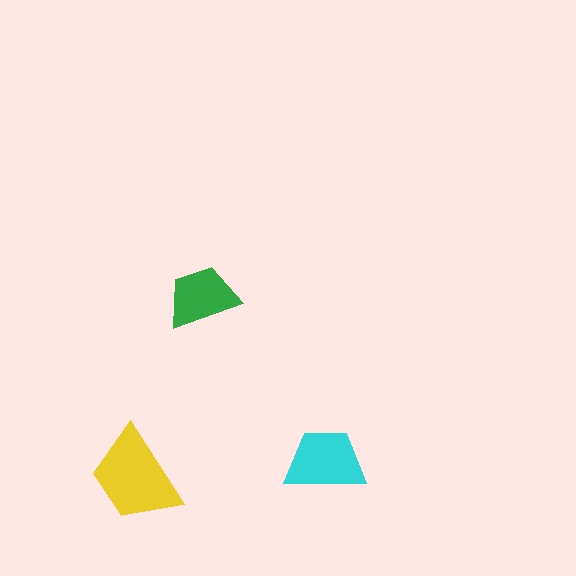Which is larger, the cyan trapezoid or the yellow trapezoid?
The yellow one.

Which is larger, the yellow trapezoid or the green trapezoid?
The yellow one.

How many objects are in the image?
There are 3 objects in the image.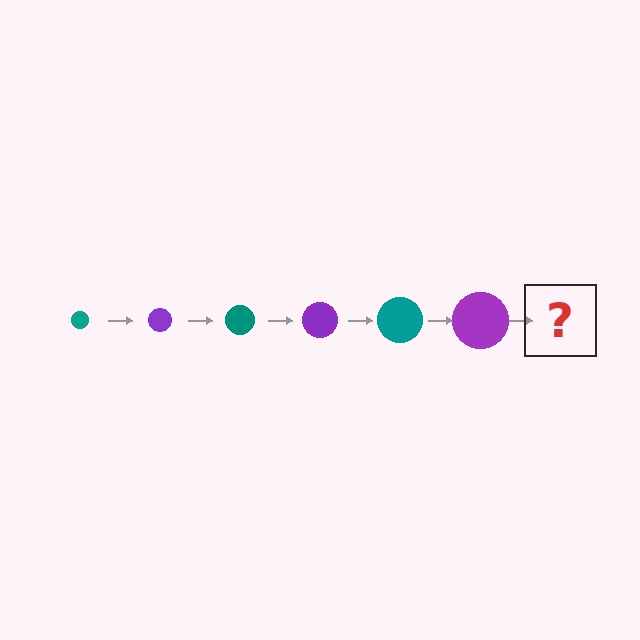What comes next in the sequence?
The next element should be a teal circle, larger than the previous one.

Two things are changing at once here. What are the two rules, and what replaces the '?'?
The two rules are that the circle grows larger each step and the color cycles through teal and purple. The '?' should be a teal circle, larger than the previous one.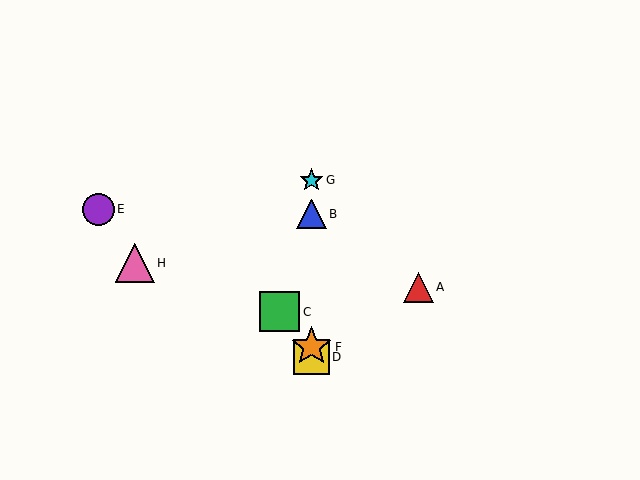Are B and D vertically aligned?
Yes, both are at x≈312.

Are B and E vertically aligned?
No, B is at x≈312 and E is at x≈98.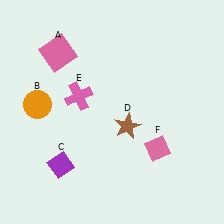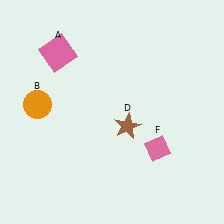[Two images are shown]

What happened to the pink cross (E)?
The pink cross (E) was removed in Image 2. It was in the top-left area of Image 1.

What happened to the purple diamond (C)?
The purple diamond (C) was removed in Image 2. It was in the bottom-left area of Image 1.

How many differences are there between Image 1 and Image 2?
There are 2 differences between the two images.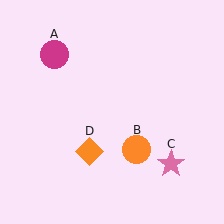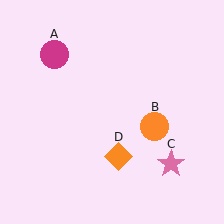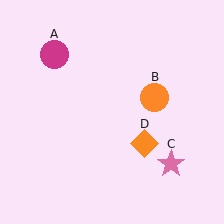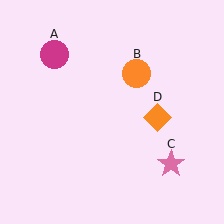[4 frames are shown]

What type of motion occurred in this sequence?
The orange circle (object B), orange diamond (object D) rotated counterclockwise around the center of the scene.